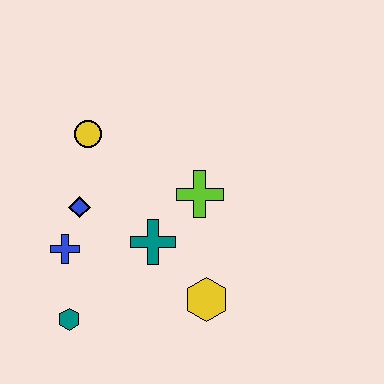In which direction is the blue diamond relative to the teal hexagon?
The blue diamond is above the teal hexagon.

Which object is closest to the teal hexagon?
The blue cross is closest to the teal hexagon.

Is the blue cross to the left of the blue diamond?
Yes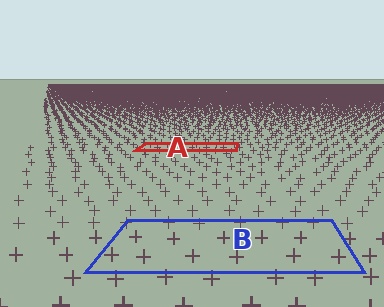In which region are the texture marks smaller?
The texture marks are smaller in region A, because it is farther away.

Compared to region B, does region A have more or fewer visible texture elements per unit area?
Region A has more texture elements per unit area — they are packed more densely because it is farther away.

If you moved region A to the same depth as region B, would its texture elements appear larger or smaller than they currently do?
They would appear larger. At a closer depth, the same texture elements are projected at a bigger on-screen size.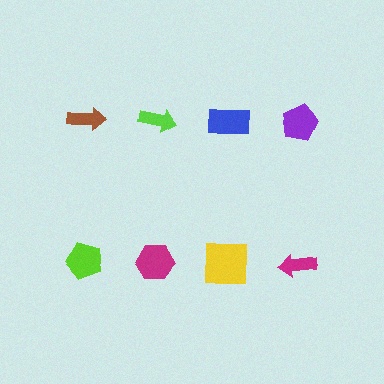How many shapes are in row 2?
4 shapes.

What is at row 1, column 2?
A lime arrow.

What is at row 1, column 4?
A purple pentagon.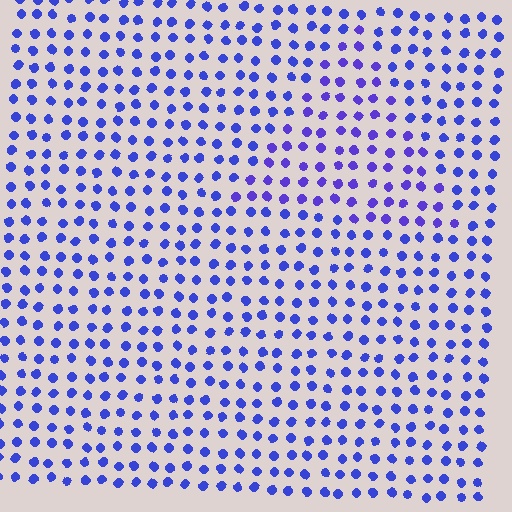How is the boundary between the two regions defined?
The boundary is defined purely by a slight shift in hue (about 19 degrees). Spacing, size, and orientation are identical on both sides.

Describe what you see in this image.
The image is filled with small blue elements in a uniform arrangement. A triangle-shaped region is visible where the elements are tinted to a slightly different hue, forming a subtle color boundary.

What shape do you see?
I see a triangle.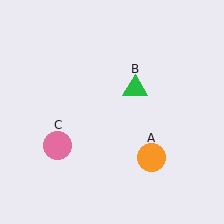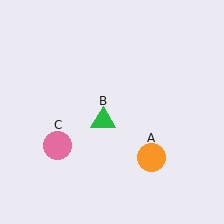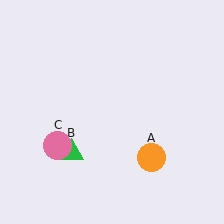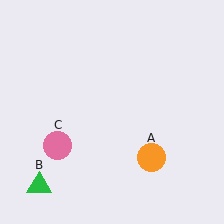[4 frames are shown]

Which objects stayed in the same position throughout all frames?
Orange circle (object A) and pink circle (object C) remained stationary.